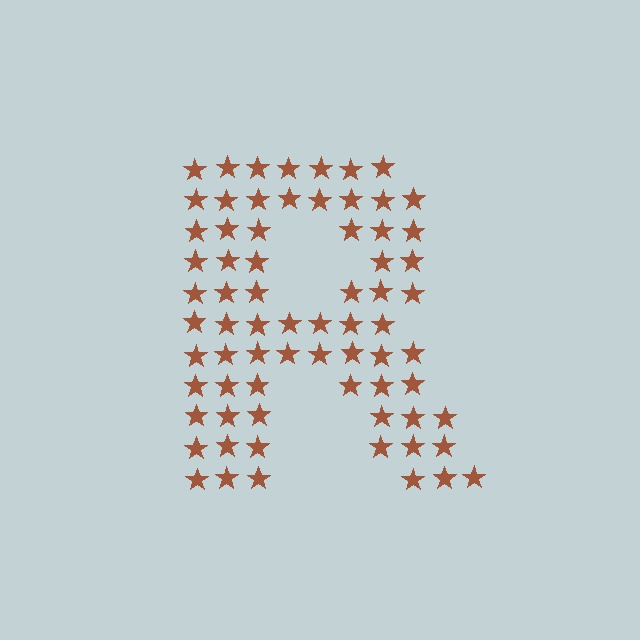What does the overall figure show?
The overall figure shows the letter R.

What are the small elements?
The small elements are stars.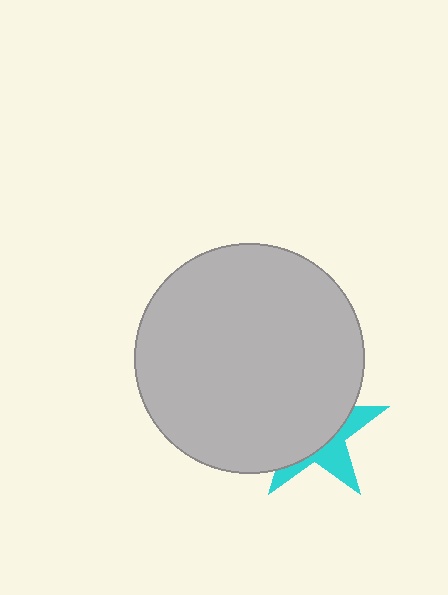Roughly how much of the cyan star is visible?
A small part of it is visible (roughly 35%).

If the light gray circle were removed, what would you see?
You would see the complete cyan star.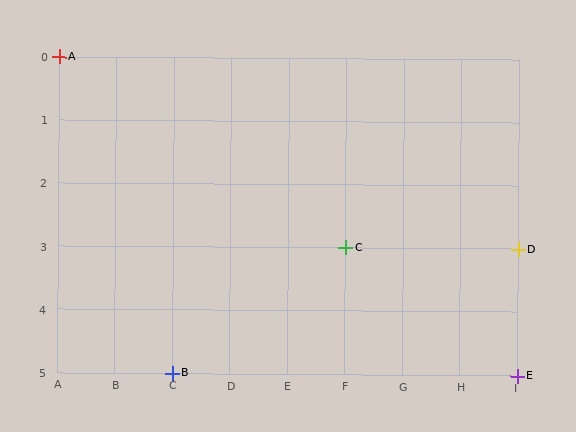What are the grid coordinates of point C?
Point C is at grid coordinates (F, 3).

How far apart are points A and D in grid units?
Points A and D are 8 columns and 3 rows apart (about 8.5 grid units diagonally).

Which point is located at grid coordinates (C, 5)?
Point B is at (C, 5).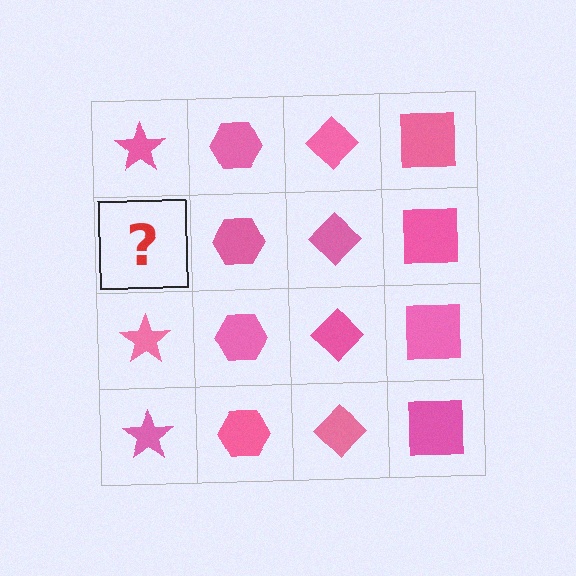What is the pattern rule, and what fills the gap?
The rule is that each column has a consistent shape. The gap should be filled with a pink star.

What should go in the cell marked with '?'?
The missing cell should contain a pink star.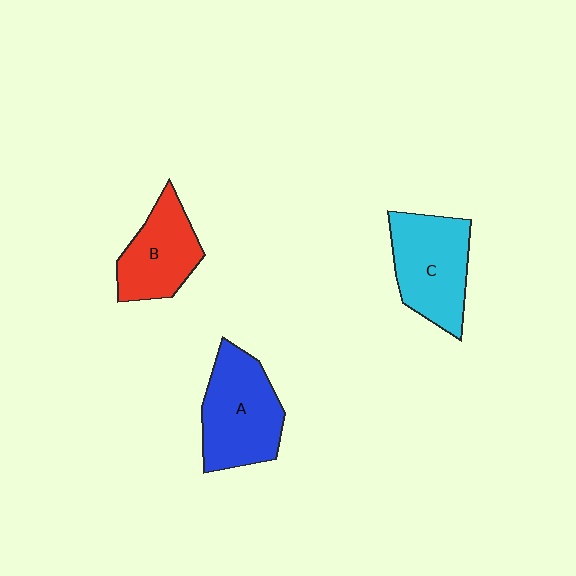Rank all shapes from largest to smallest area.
From largest to smallest: A (blue), C (cyan), B (red).